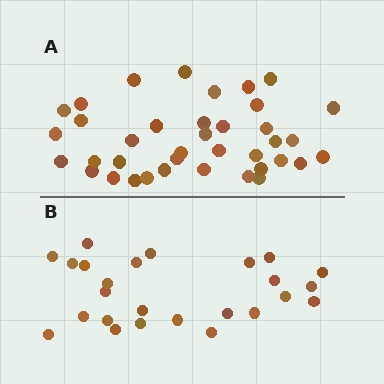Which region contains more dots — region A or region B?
Region A (the top region) has more dots.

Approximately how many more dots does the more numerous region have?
Region A has approximately 15 more dots than region B.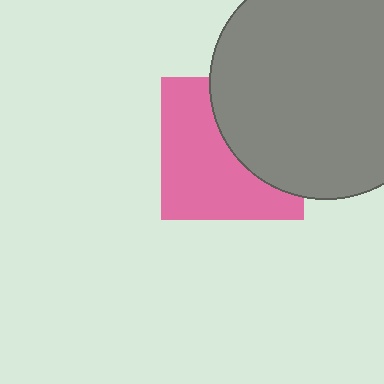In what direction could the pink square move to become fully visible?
The pink square could move left. That would shift it out from behind the gray circle entirely.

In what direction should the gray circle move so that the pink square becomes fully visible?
The gray circle should move right. That is the shortest direction to clear the overlap and leave the pink square fully visible.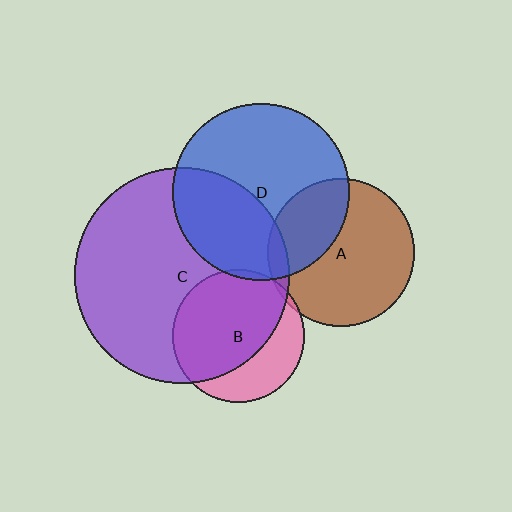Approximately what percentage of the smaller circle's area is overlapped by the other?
Approximately 5%.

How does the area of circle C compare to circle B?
Approximately 2.6 times.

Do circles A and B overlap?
Yes.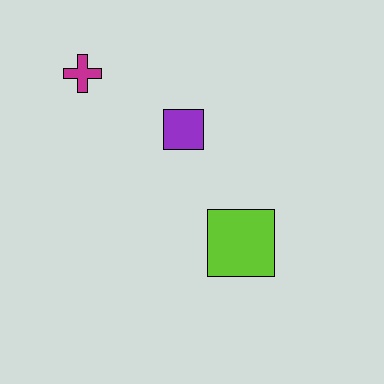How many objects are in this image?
There are 3 objects.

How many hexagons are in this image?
There are no hexagons.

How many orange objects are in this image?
There are no orange objects.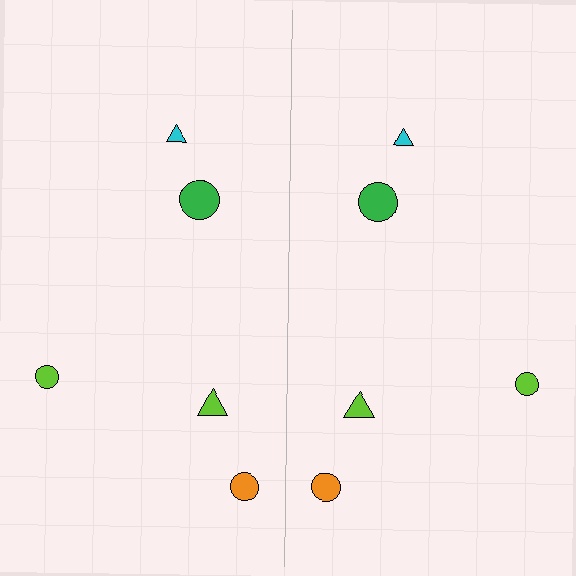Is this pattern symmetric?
Yes, this pattern has bilateral (reflection) symmetry.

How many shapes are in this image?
There are 10 shapes in this image.